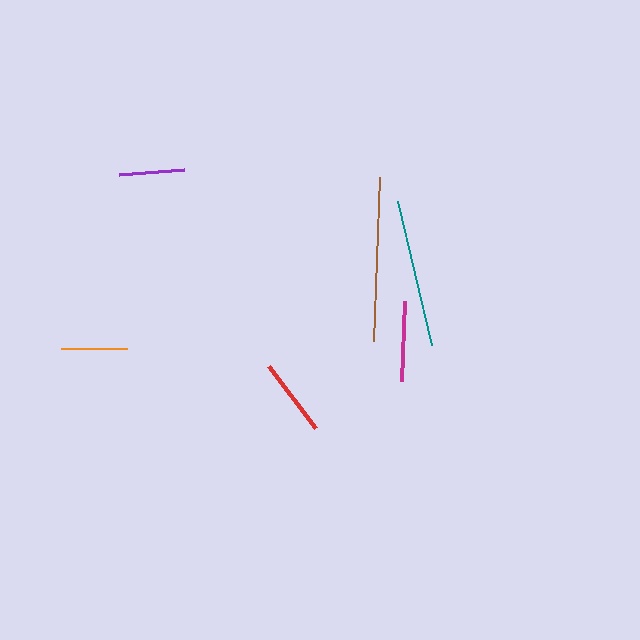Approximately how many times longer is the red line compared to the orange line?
The red line is approximately 1.2 times the length of the orange line.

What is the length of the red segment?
The red segment is approximately 78 pixels long.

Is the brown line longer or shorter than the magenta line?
The brown line is longer than the magenta line.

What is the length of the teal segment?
The teal segment is approximately 147 pixels long.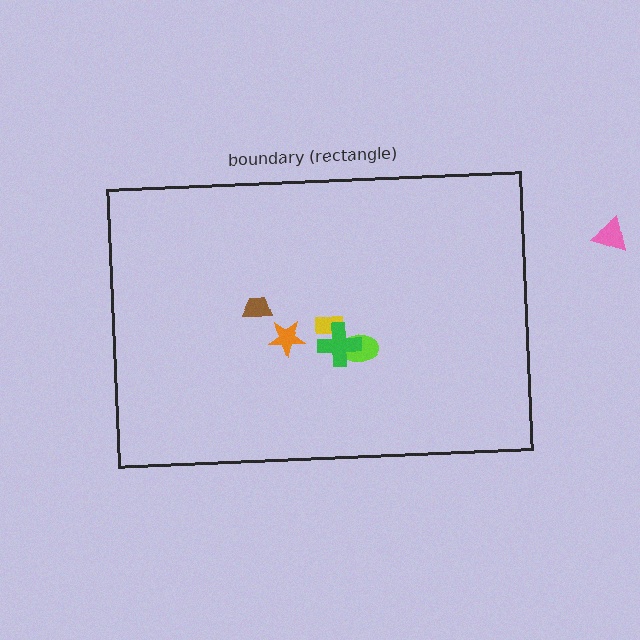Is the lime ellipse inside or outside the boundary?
Inside.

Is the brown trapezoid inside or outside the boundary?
Inside.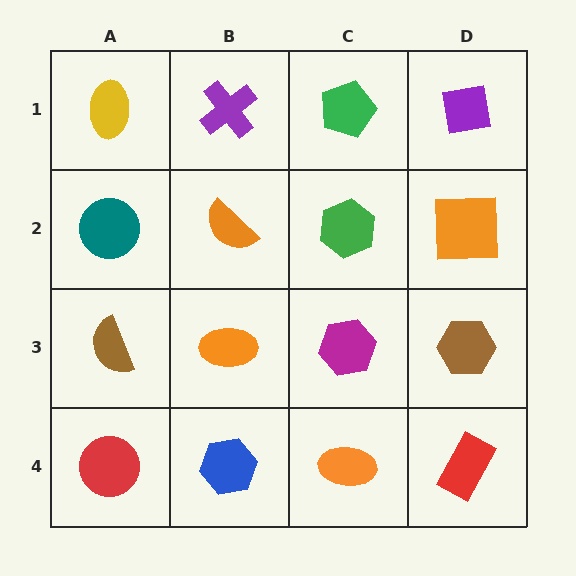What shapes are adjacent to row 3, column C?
A green hexagon (row 2, column C), an orange ellipse (row 4, column C), an orange ellipse (row 3, column B), a brown hexagon (row 3, column D).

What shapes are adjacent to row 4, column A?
A brown semicircle (row 3, column A), a blue hexagon (row 4, column B).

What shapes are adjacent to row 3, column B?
An orange semicircle (row 2, column B), a blue hexagon (row 4, column B), a brown semicircle (row 3, column A), a magenta hexagon (row 3, column C).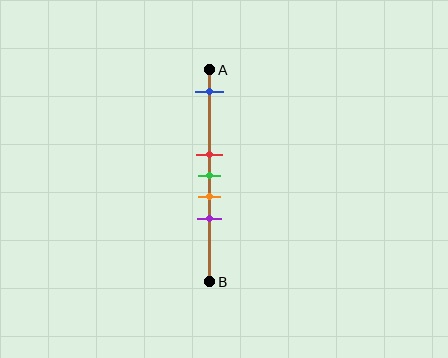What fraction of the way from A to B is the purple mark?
The purple mark is approximately 70% (0.7) of the way from A to B.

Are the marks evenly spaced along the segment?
No, the marks are not evenly spaced.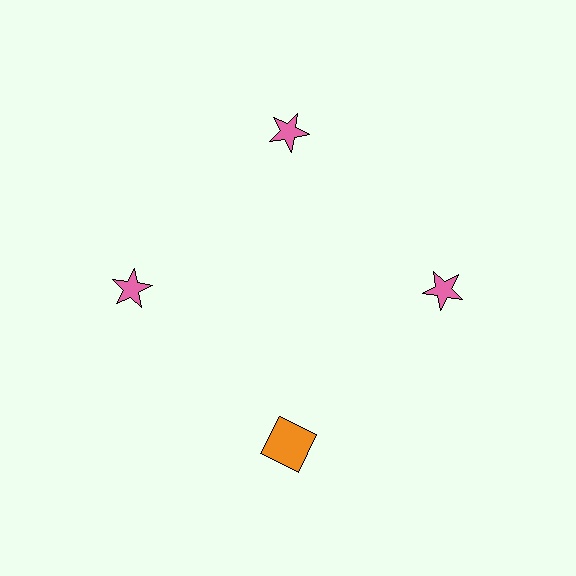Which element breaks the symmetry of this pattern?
The orange square at roughly the 6 o'clock position breaks the symmetry. All other shapes are pink stars.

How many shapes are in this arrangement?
There are 4 shapes arranged in a ring pattern.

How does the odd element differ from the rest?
It differs in both color (orange instead of pink) and shape (square instead of star).